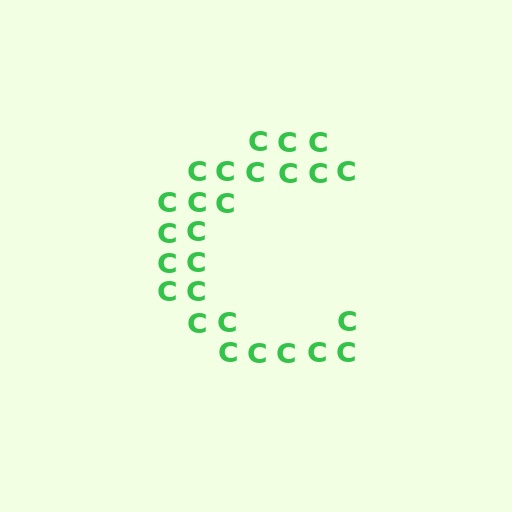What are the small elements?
The small elements are letter C's.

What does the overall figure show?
The overall figure shows the letter C.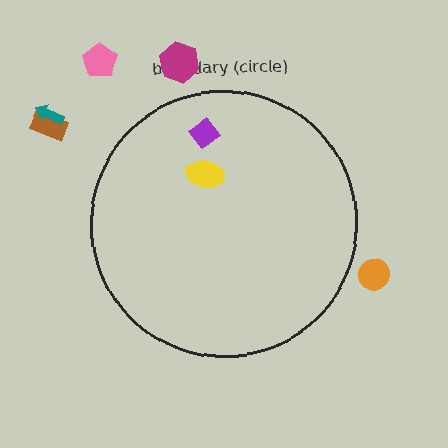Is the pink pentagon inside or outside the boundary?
Outside.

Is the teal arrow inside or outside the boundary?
Outside.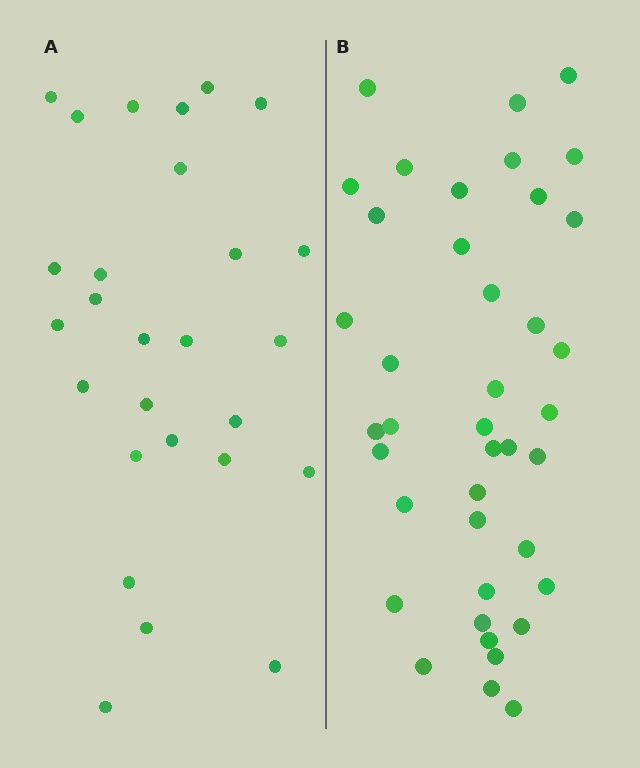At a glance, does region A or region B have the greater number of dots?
Region B (the right region) has more dots.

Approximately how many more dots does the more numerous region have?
Region B has approximately 15 more dots than region A.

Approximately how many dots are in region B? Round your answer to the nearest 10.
About 40 dots.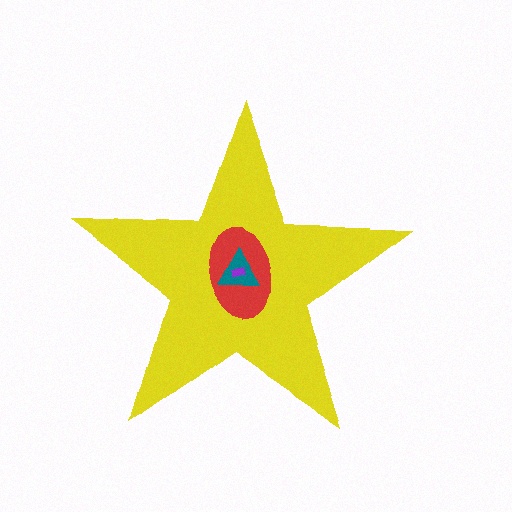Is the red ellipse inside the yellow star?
Yes.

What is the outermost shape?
The yellow star.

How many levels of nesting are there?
4.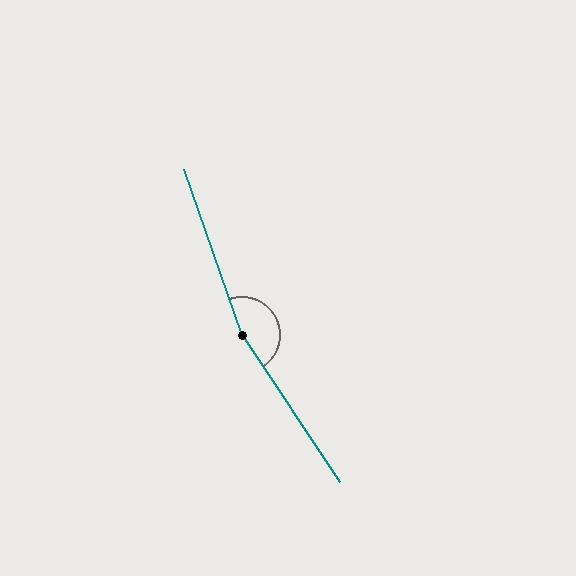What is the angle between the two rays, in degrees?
Approximately 166 degrees.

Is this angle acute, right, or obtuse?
It is obtuse.